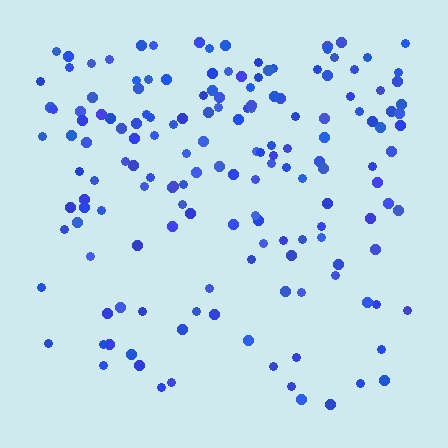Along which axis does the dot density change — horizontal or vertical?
Vertical.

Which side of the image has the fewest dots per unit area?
The bottom.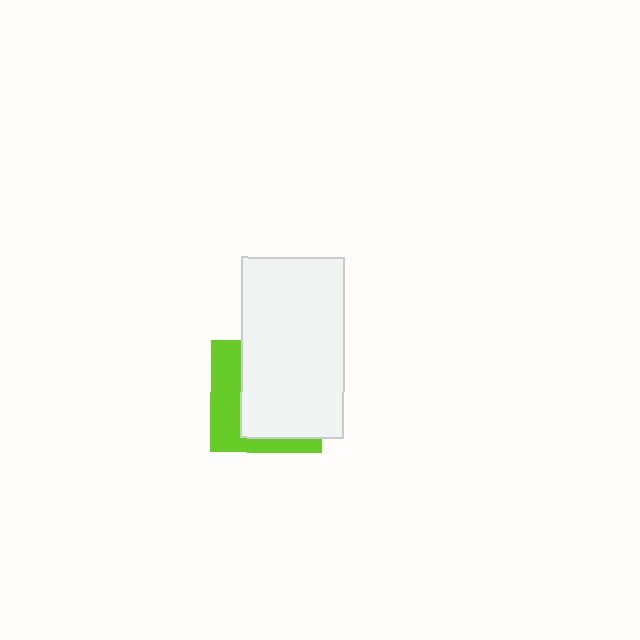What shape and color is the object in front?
The object in front is a white rectangle.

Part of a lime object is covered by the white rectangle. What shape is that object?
It is a square.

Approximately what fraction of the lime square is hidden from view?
Roughly 64% of the lime square is hidden behind the white rectangle.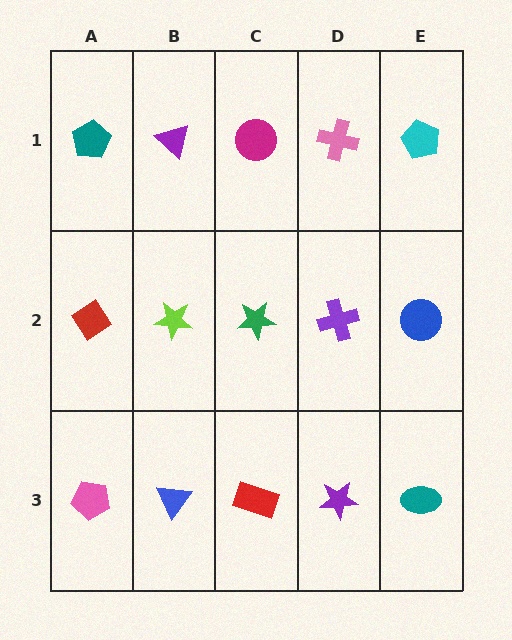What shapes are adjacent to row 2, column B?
A purple triangle (row 1, column B), a blue triangle (row 3, column B), a red diamond (row 2, column A), a green star (row 2, column C).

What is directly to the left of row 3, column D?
A red rectangle.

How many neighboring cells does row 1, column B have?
3.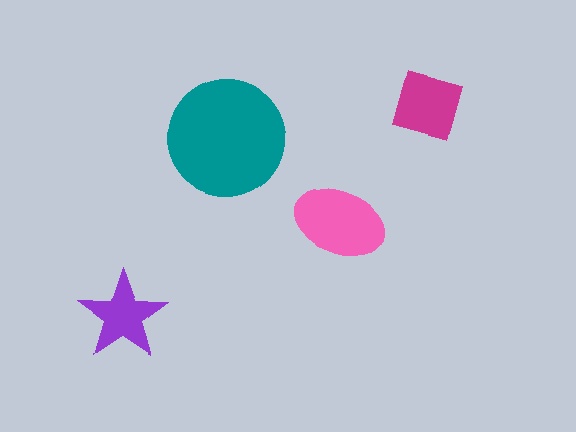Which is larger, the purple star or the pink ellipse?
The pink ellipse.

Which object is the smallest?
The purple star.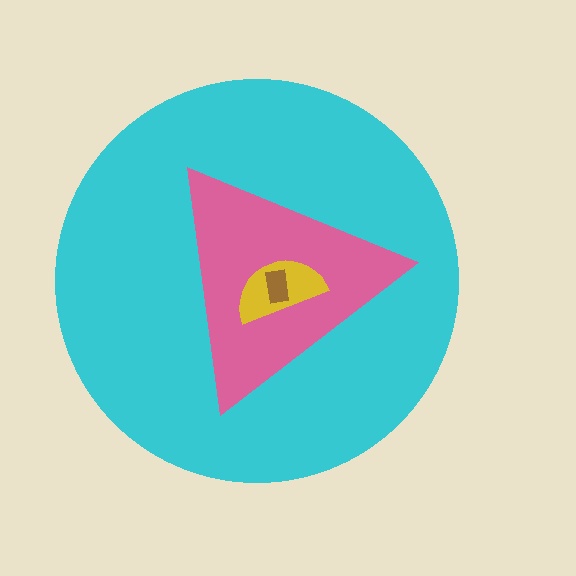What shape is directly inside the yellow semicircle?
The brown rectangle.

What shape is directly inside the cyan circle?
The pink triangle.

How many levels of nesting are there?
4.